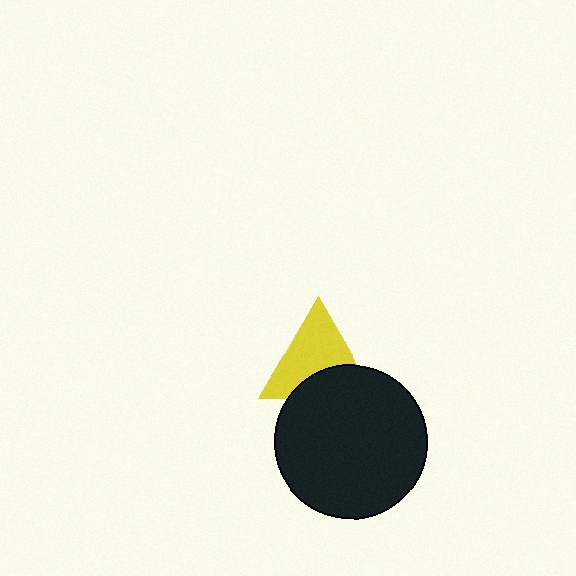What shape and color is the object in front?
The object in front is a black circle.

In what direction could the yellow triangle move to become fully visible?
The yellow triangle could move up. That would shift it out from behind the black circle entirely.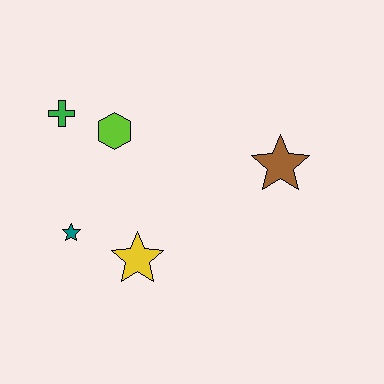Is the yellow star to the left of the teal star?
No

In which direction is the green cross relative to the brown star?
The green cross is to the left of the brown star.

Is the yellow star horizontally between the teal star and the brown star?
Yes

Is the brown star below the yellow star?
No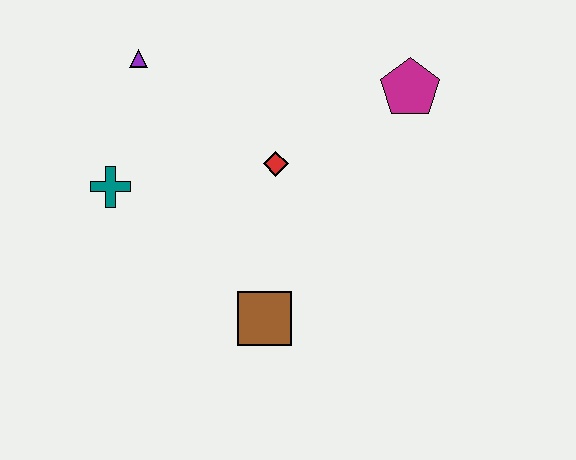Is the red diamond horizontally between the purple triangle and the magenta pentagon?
Yes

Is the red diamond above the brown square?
Yes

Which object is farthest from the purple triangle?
The brown square is farthest from the purple triangle.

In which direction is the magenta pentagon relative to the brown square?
The magenta pentagon is above the brown square.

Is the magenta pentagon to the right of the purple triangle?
Yes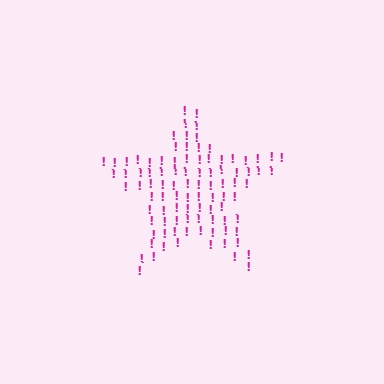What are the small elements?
The small elements are exclamation marks.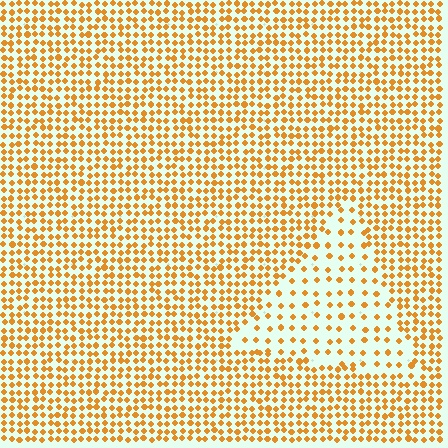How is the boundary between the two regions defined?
The boundary is defined by a change in element density (approximately 2.4x ratio). All elements are the same color, size, and shape.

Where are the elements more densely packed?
The elements are more densely packed outside the triangle boundary.